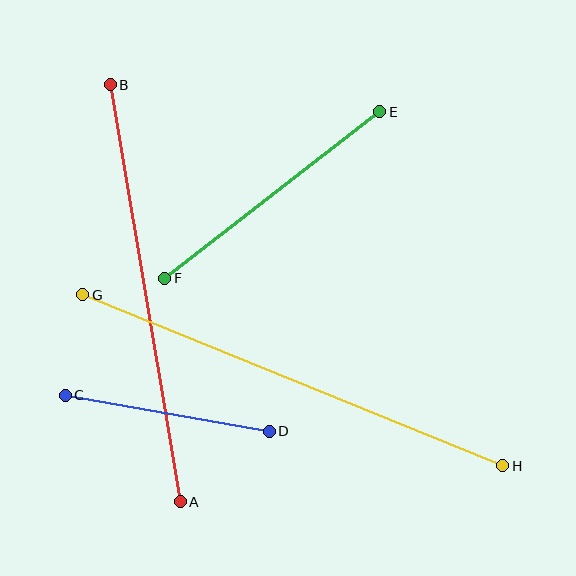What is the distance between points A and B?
The distance is approximately 423 pixels.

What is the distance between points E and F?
The distance is approximately 272 pixels.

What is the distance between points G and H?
The distance is approximately 453 pixels.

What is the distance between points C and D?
The distance is approximately 207 pixels.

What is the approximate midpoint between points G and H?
The midpoint is at approximately (293, 380) pixels.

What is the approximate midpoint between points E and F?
The midpoint is at approximately (272, 195) pixels.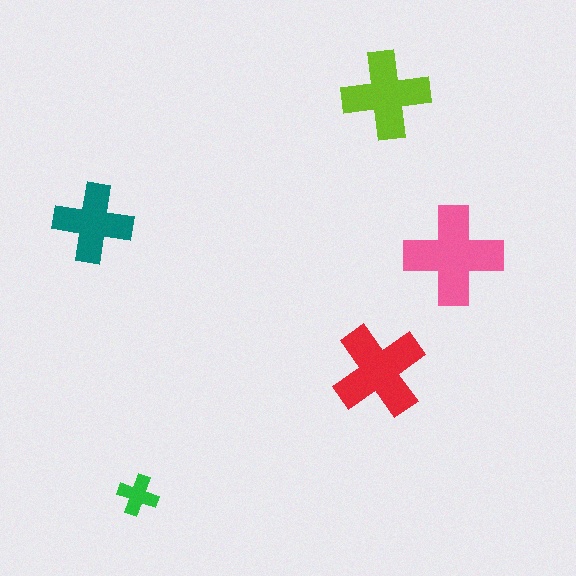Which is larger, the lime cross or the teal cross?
The lime one.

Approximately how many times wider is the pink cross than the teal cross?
About 1.5 times wider.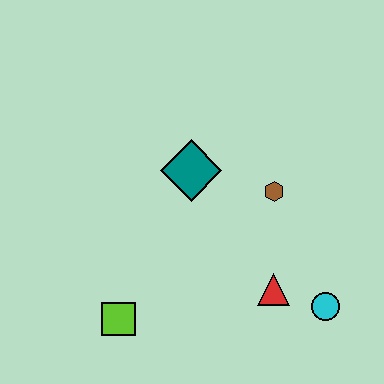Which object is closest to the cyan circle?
The red triangle is closest to the cyan circle.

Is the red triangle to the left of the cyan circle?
Yes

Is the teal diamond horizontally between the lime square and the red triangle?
Yes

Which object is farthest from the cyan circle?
The lime square is farthest from the cyan circle.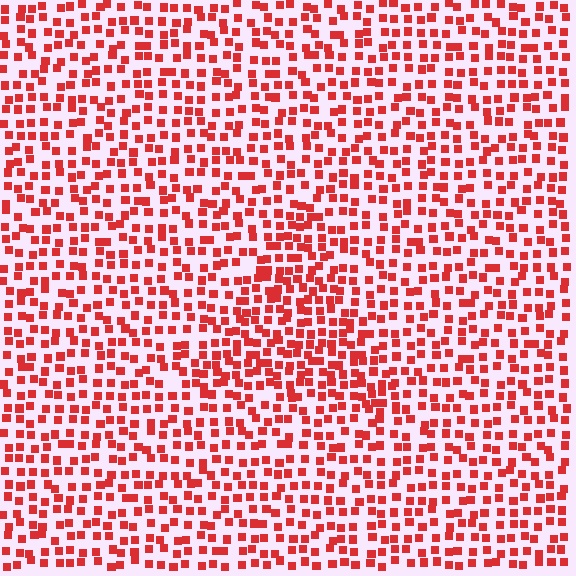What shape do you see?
I see a triangle.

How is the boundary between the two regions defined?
The boundary is defined by a change in element density (approximately 1.5x ratio). All elements are the same color, size, and shape.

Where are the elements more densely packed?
The elements are more densely packed inside the triangle boundary.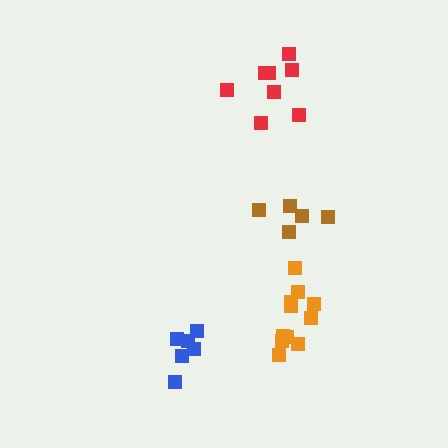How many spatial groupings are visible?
There are 4 spatial groupings.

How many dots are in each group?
Group 1: 6 dots, Group 2: 5 dots, Group 3: 11 dots, Group 4: 8 dots (30 total).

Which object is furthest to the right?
The brown cluster is rightmost.